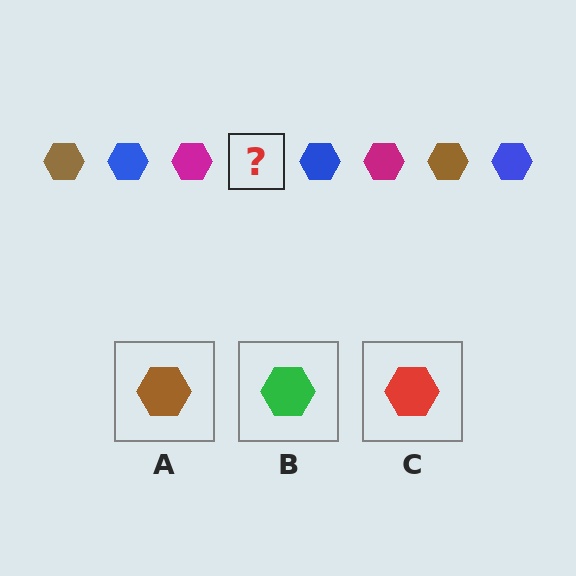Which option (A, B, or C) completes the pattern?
A.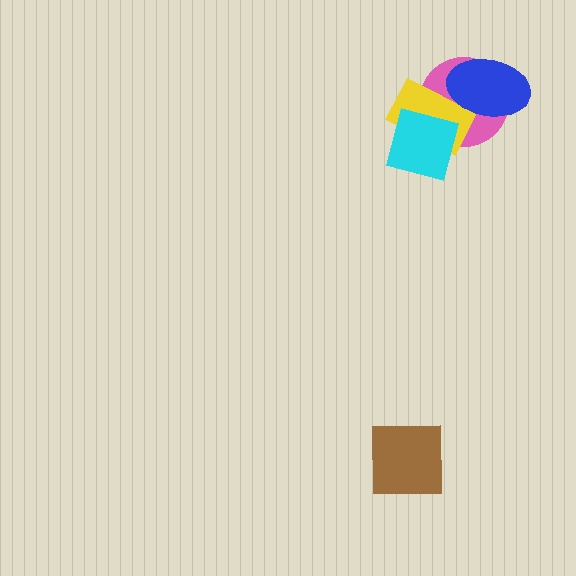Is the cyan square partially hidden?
No, no other shape covers it.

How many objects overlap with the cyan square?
2 objects overlap with the cyan square.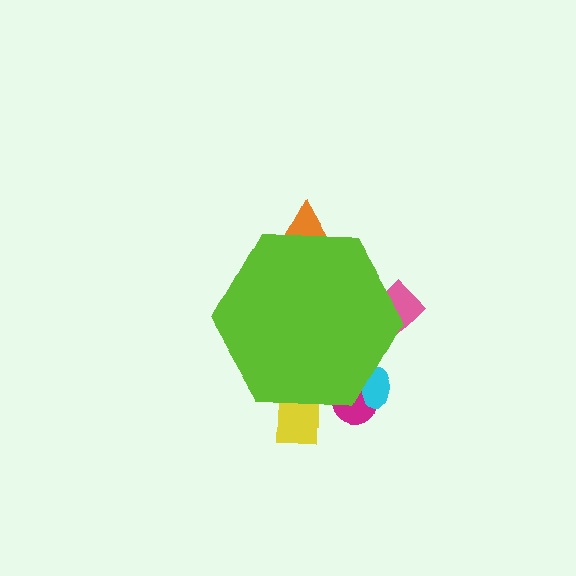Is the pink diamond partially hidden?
Yes, the pink diamond is partially hidden behind the lime hexagon.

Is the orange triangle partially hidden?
Yes, the orange triangle is partially hidden behind the lime hexagon.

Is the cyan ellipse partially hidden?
Yes, the cyan ellipse is partially hidden behind the lime hexagon.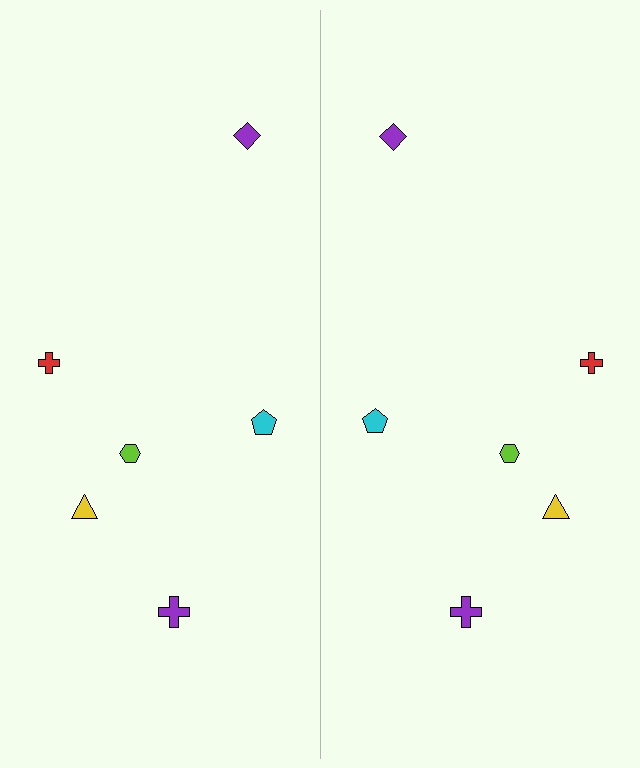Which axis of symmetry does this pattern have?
The pattern has a vertical axis of symmetry running through the center of the image.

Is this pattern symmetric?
Yes, this pattern has bilateral (reflection) symmetry.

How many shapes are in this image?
There are 12 shapes in this image.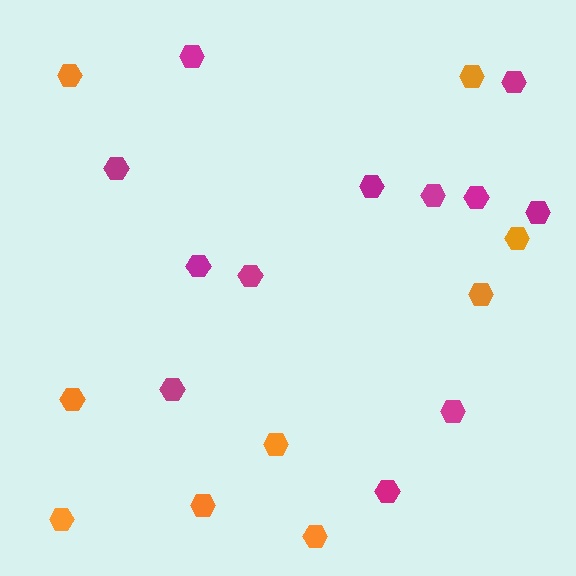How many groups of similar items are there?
There are 2 groups: one group of magenta hexagons (12) and one group of orange hexagons (9).